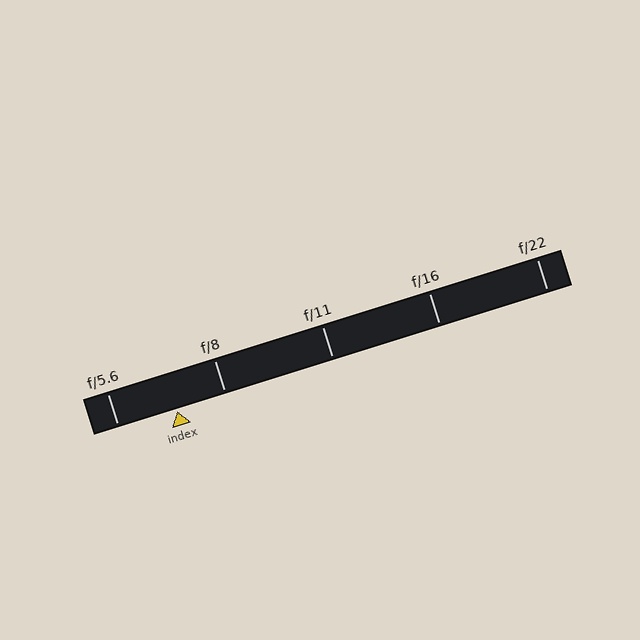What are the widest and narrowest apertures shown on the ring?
The widest aperture shown is f/5.6 and the narrowest is f/22.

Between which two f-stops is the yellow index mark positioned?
The index mark is between f/5.6 and f/8.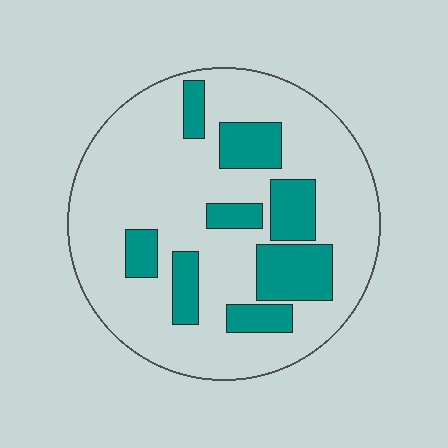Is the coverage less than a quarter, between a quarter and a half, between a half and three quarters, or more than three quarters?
Less than a quarter.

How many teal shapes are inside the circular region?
8.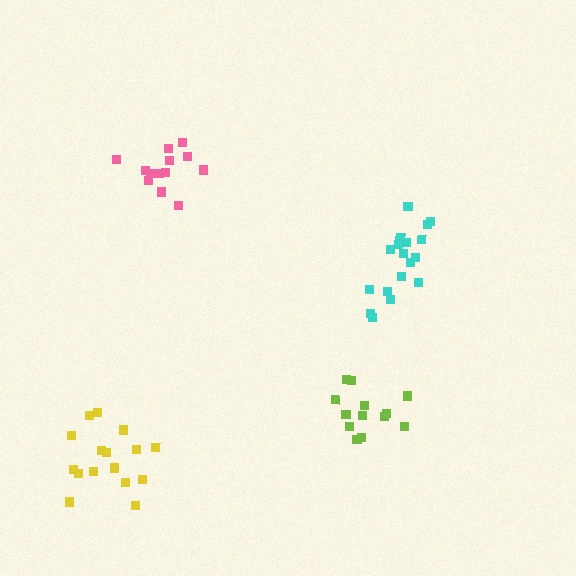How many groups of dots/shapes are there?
There are 4 groups.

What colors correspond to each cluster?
The clusters are colored: cyan, pink, lime, yellow.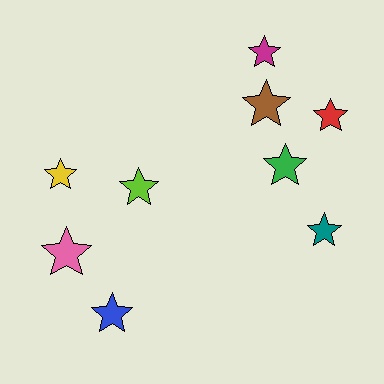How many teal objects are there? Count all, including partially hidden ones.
There is 1 teal object.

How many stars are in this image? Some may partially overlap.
There are 9 stars.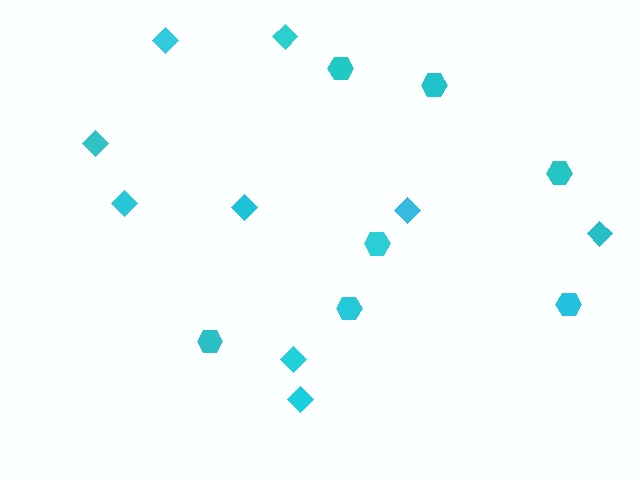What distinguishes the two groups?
There are 2 groups: one group of diamonds (9) and one group of hexagons (7).